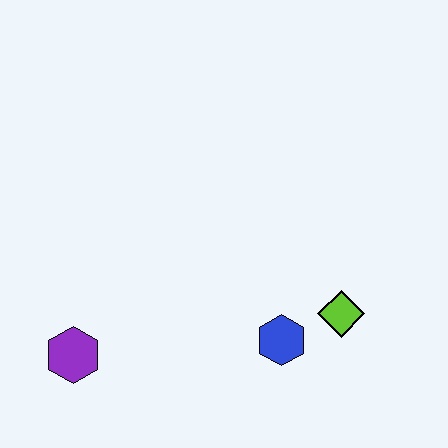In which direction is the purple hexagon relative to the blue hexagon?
The purple hexagon is to the left of the blue hexagon.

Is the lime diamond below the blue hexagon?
No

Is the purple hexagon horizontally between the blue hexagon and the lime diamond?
No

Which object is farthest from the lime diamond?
The purple hexagon is farthest from the lime diamond.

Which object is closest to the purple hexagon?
The blue hexagon is closest to the purple hexagon.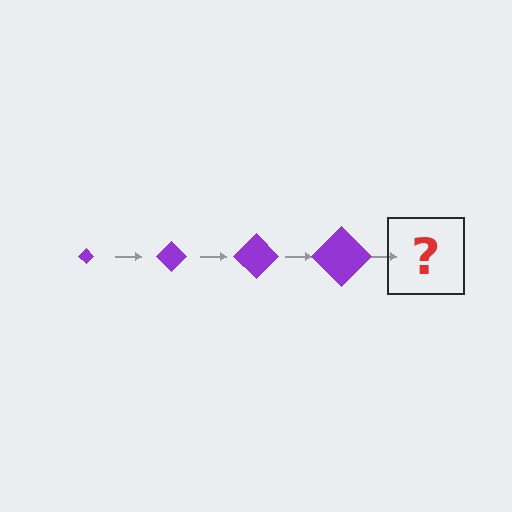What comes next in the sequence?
The next element should be a purple diamond, larger than the previous one.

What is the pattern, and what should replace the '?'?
The pattern is that the diamond gets progressively larger each step. The '?' should be a purple diamond, larger than the previous one.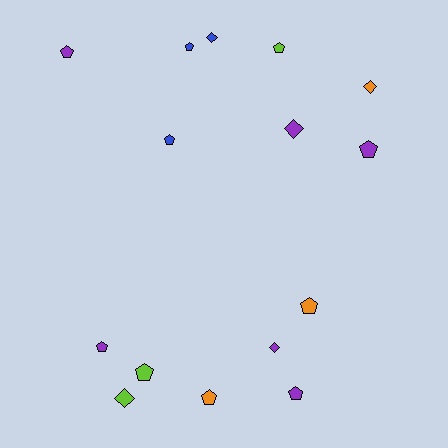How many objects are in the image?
There are 15 objects.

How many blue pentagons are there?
There are 2 blue pentagons.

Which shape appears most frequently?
Pentagon, with 10 objects.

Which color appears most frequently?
Purple, with 6 objects.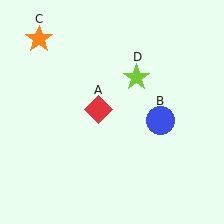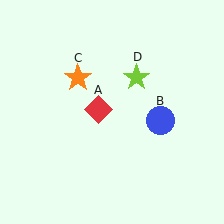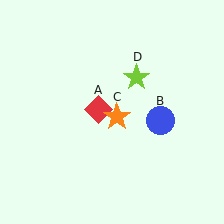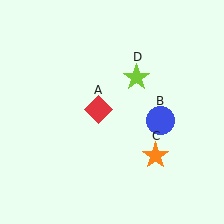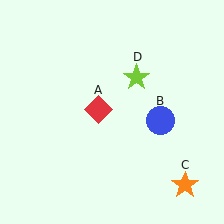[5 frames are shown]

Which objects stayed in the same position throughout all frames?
Red diamond (object A) and blue circle (object B) and lime star (object D) remained stationary.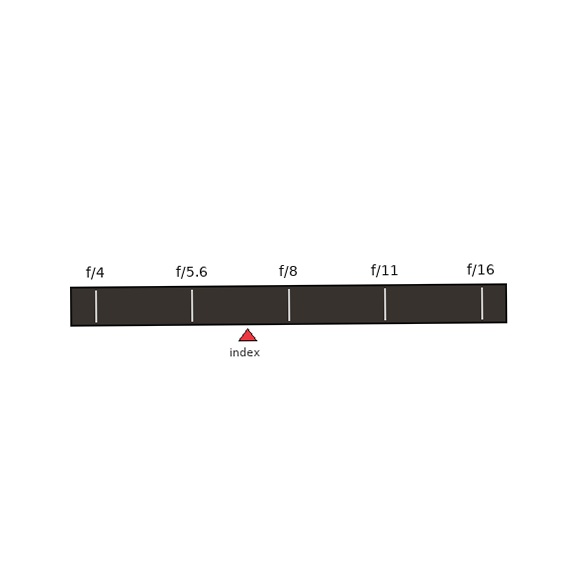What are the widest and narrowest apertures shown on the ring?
The widest aperture shown is f/4 and the narrowest is f/16.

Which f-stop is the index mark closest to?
The index mark is closest to f/8.